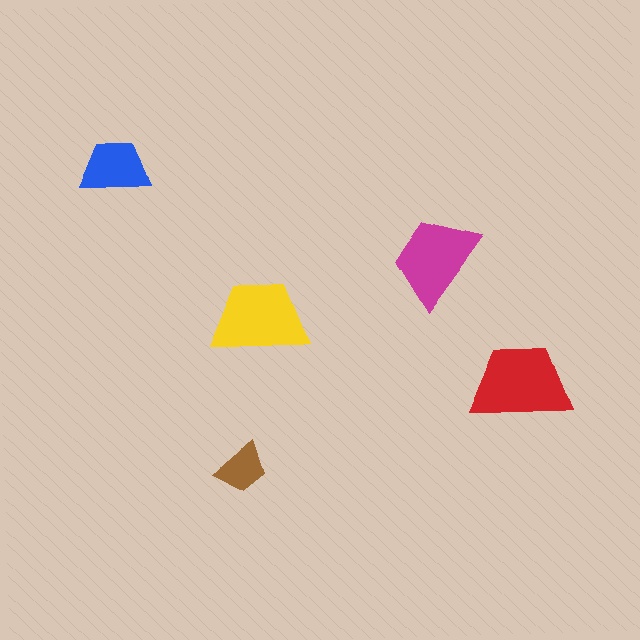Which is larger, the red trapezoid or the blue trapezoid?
The red one.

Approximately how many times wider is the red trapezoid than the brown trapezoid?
About 2 times wider.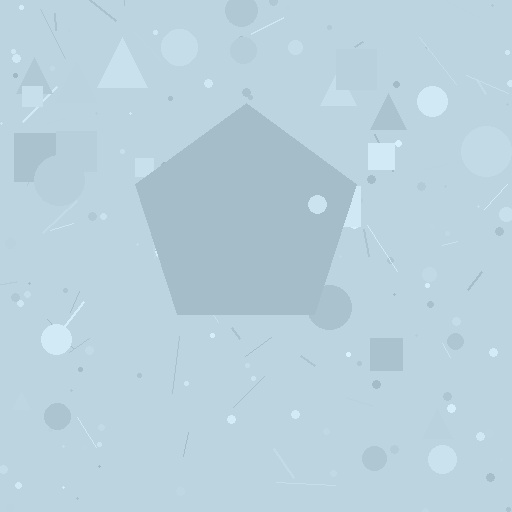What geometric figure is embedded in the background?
A pentagon is embedded in the background.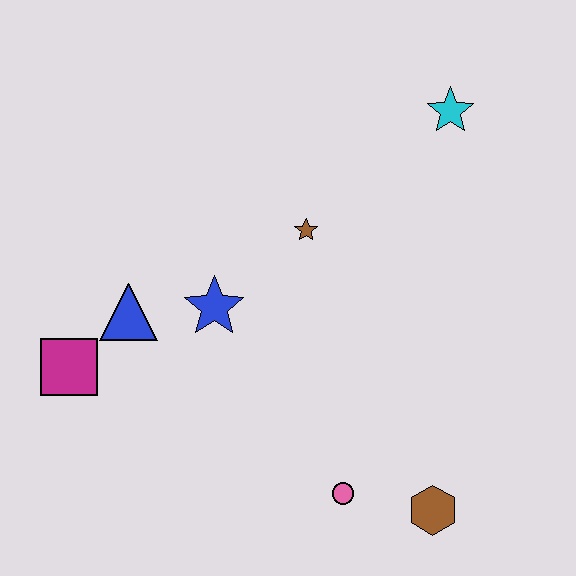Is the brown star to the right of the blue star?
Yes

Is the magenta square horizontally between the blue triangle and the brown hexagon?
No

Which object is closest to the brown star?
The blue star is closest to the brown star.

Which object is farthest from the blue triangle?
The cyan star is farthest from the blue triangle.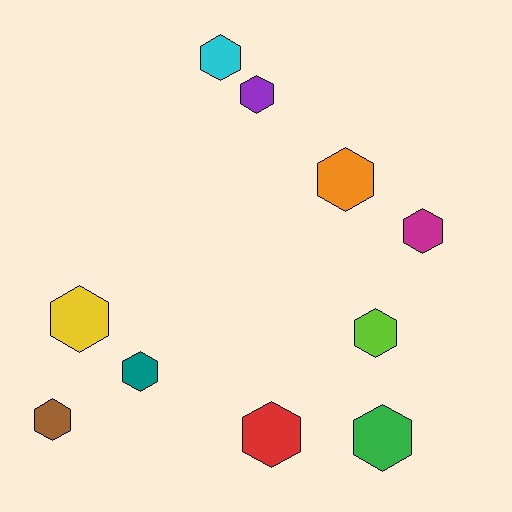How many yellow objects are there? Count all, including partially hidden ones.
There is 1 yellow object.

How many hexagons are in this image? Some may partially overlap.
There are 10 hexagons.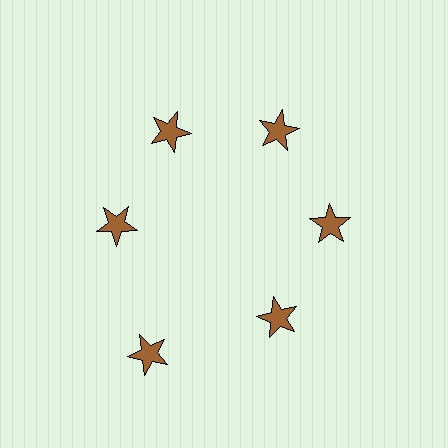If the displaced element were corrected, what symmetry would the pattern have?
It would have 6-fold rotational symmetry — the pattern would map onto itself every 60 degrees.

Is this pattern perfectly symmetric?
No. The 6 brown stars are arranged in a ring, but one element near the 7 o'clock position is pushed outward from the center, breaking the 6-fold rotational symmetry.